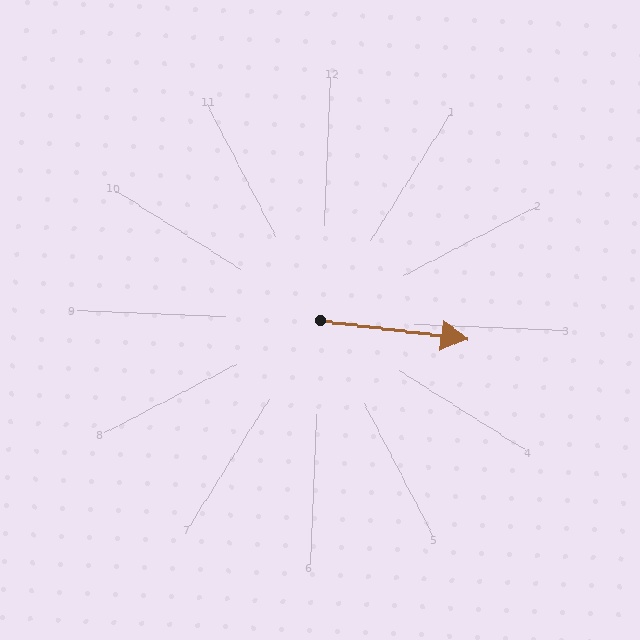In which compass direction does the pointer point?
East.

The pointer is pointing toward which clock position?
Roughly 3 o'clock.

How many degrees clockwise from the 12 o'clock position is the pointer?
Approximately 95 degrees.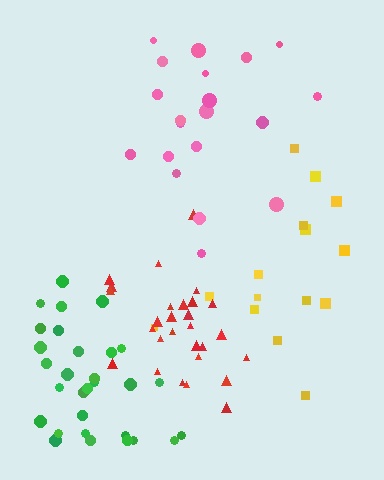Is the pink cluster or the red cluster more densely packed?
Red.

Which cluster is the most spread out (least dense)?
Yellow.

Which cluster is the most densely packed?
Green.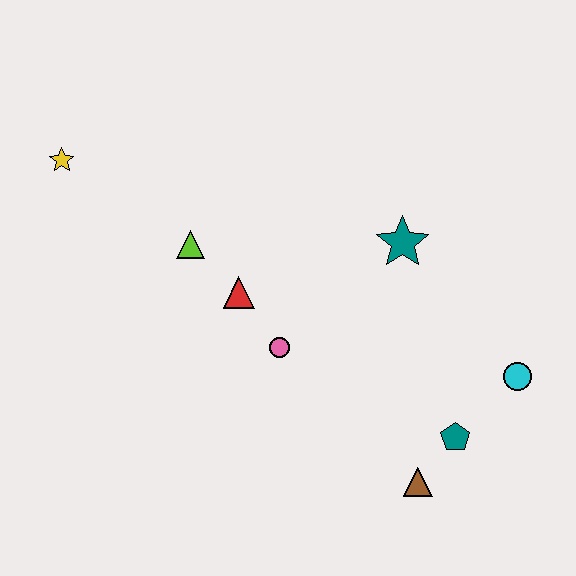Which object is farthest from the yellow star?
The cyan circle is farthest from the yellow star.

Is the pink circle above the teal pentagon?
Yes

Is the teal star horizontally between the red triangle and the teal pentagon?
Yes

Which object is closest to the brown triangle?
The teal pentagon is closest to the brown triangle.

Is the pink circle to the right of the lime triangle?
Yes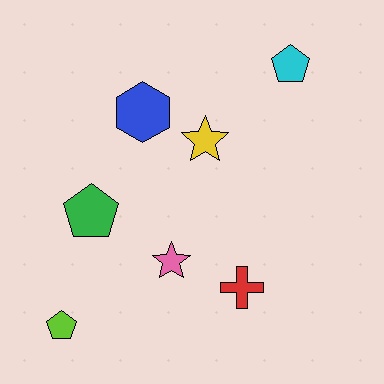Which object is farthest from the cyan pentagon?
The lime pentagon is farthest from the cyan pentagon.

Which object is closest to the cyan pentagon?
The yellow star is closest to the cyan pentagon.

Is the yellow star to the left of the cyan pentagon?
Yes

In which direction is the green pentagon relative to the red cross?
The green pentagon is to the left of the red cross.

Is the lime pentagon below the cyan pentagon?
Yes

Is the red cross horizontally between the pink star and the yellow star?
No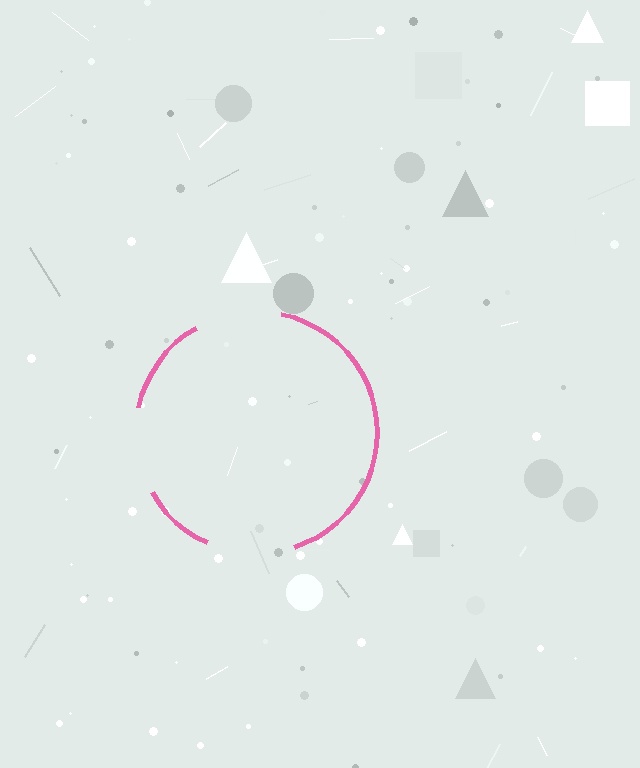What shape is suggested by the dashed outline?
The dashed outline suggests a circle.